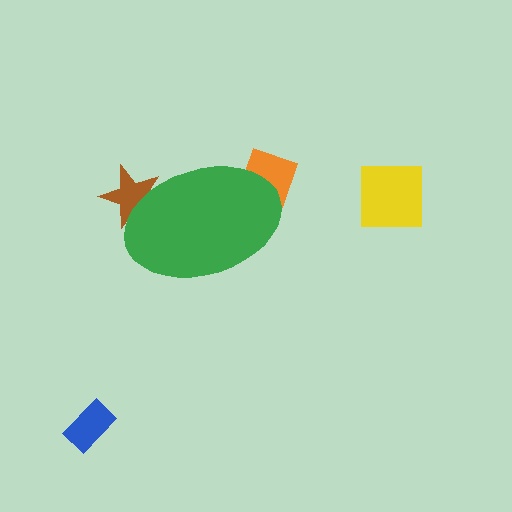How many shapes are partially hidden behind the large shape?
2 shapes are partially hidden.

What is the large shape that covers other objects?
A green ellipse.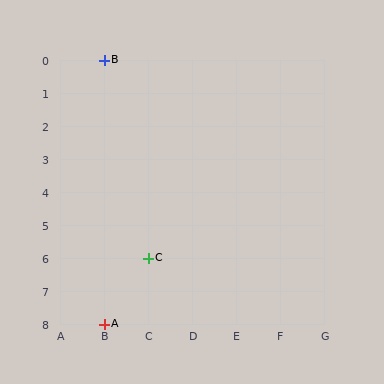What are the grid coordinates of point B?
Point B is at grid coordinates (B, 0).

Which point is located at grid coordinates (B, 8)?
Point A is at (B, 8).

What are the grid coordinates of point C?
Point C is at grid coordinates (C, 6).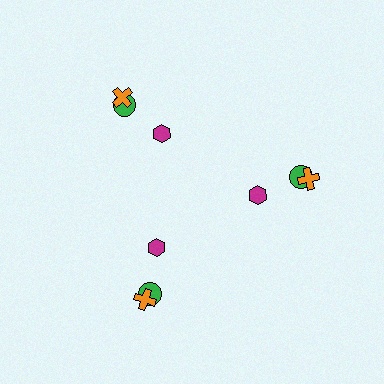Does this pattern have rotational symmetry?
Yes, this pattern has 3-fold rotational symmetry. It looks the same after rotating 120 degrees around the center.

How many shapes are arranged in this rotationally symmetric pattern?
There are 9 shapes, arranged in 3 groups of 3.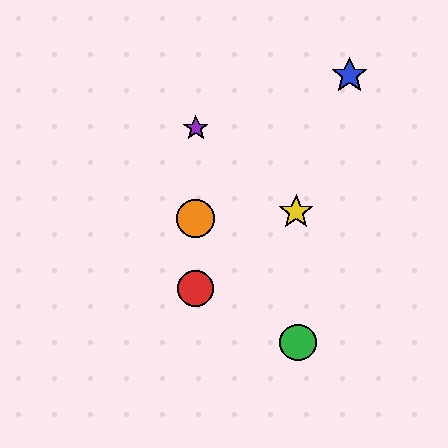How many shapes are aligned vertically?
3 shapes (the red circle, the purple star, the orange circle) are aligned vertically.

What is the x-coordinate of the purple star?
The purple star is at x≈196.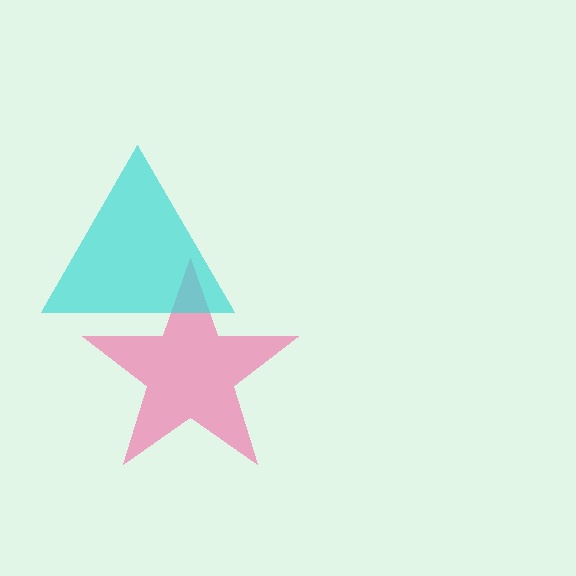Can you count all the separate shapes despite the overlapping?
Yes, there are 2 separate shapes.